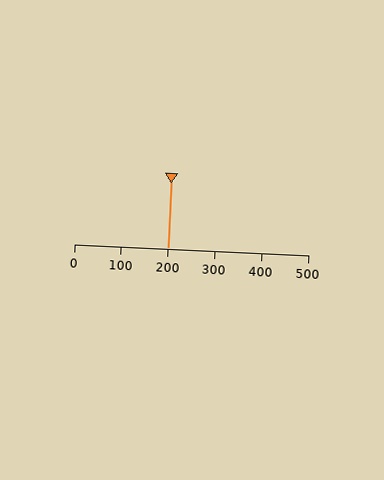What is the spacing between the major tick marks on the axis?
The major ticks are spaced 100 apart.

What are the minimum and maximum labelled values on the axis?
The axis runs from 0 to 500.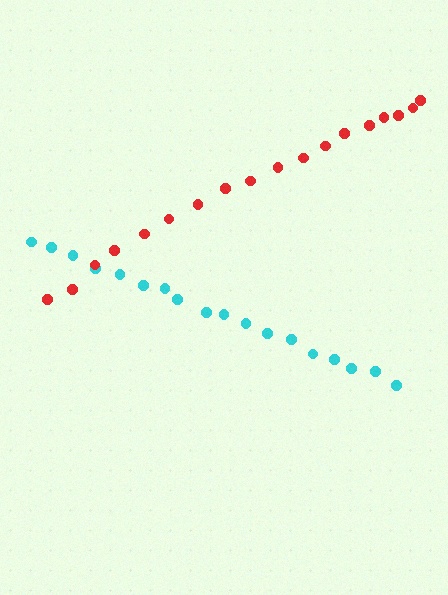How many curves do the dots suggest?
There are 2 distinct paths.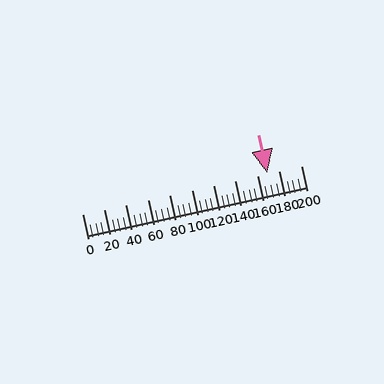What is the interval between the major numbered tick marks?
The major tick marks are spaced 20 units apart.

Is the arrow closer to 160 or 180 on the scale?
The arrow is closer to 160.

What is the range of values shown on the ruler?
The ruler shows values from 0 to 200.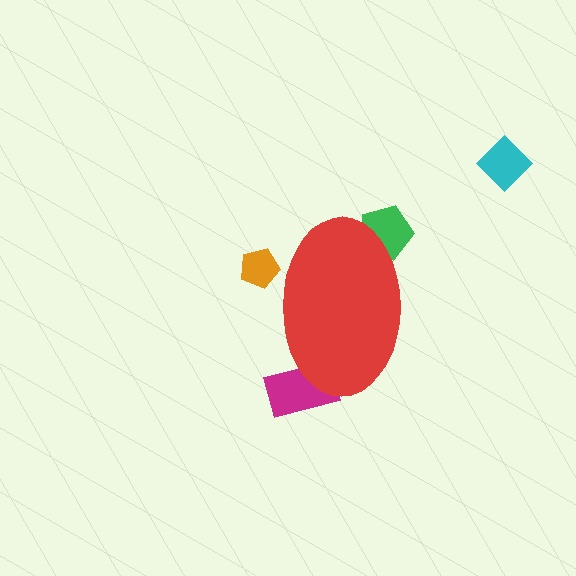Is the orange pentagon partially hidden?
Yes, the orange pentagon is partially hidden behind the red ellipse.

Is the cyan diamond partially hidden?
No, the cyan diamond is fully visible.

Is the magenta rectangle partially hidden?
Yes, the magenta rectangle is partially hidden behind the red ellipse.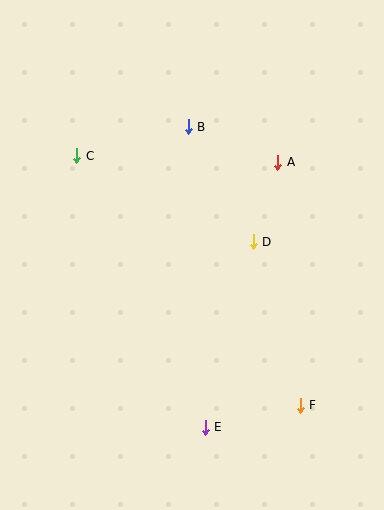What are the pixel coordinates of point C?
Point C is at (77, 156).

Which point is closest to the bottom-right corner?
Point F is closest to the bottom-right corner.